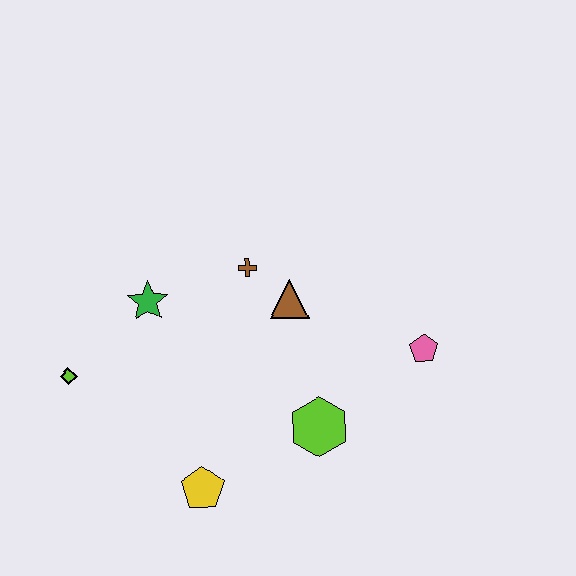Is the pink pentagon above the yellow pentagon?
Yes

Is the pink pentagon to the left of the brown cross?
No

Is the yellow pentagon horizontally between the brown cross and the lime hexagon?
No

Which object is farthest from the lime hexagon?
The lime diamond is farthest from the lime hexagon.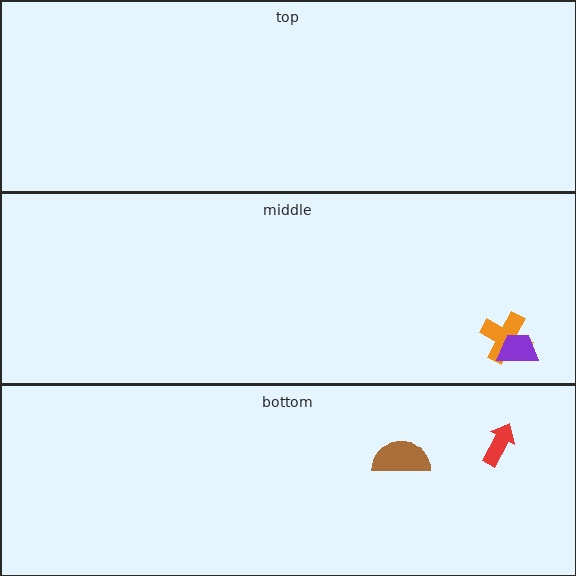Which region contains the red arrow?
The bottom region.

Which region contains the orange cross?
The middle region.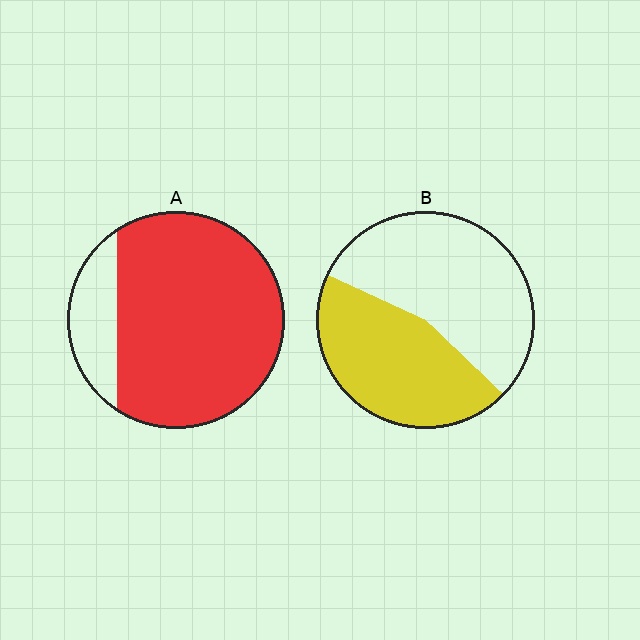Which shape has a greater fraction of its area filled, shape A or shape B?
Shape A.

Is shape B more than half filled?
No.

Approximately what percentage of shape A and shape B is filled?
A is approximately 85% and B is approximately 45%.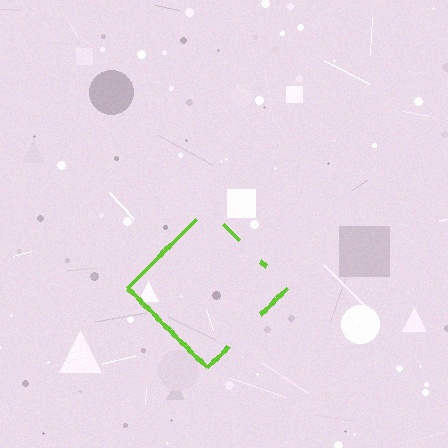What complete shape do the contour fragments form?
The contour fragments form a diamond.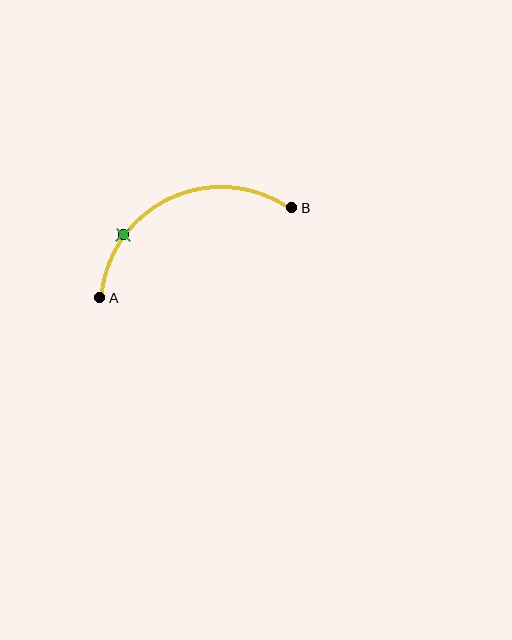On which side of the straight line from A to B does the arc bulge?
The arc bulges above the straight line connecting A and B.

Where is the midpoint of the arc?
The arc midpoint is the point on the curve farthest from the straight line joining A and B. It sits above that line.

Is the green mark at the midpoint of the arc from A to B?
No. The green mark lies on the arc but is closer to endpoint A. The arc midpoint would be at the point on the curve equidistant along the arc from both A and B.